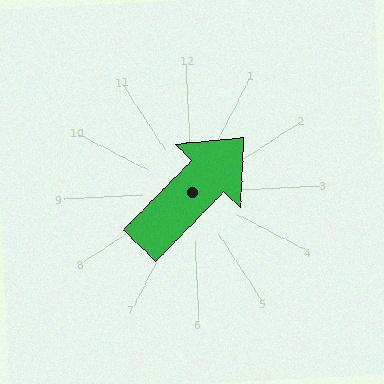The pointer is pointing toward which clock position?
Roughly 2 o'clock.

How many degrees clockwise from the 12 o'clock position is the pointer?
Approximately 47 degrees.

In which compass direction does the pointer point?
Northeast.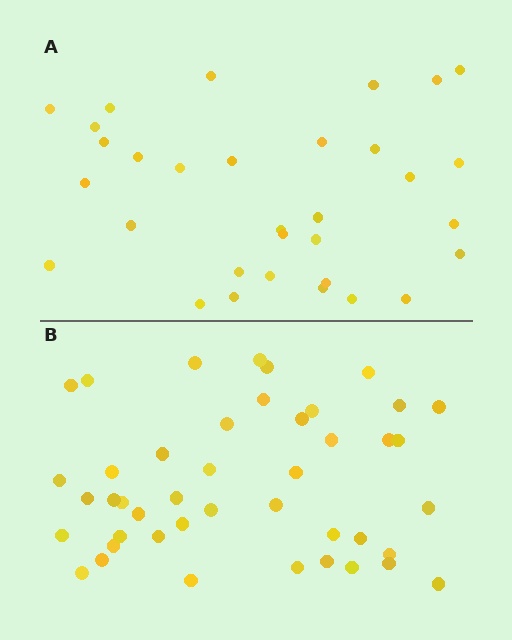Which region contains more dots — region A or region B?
Region B (the bottom region) has more dots.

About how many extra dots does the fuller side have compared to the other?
Region B has roughly 12 or so more dots than region A.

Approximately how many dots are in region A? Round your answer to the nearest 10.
About 30 dots. (The exact count is 32, which rounds to 30.)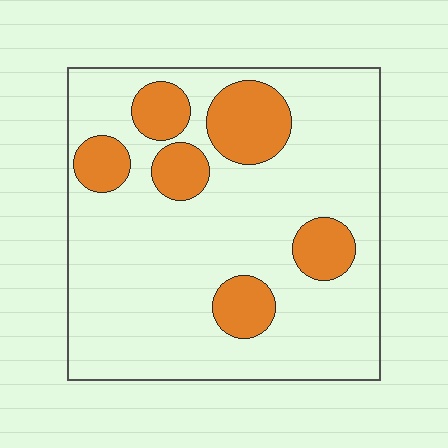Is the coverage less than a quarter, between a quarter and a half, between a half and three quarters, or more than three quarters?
Less than a quarter.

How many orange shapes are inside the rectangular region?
6.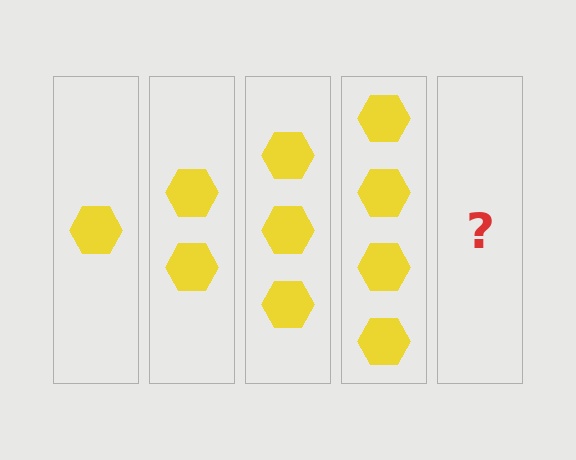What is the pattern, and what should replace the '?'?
The pattern is that each step adds one more hexagon. The '?' should be 5 hexagons.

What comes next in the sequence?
The next element should be 5 hexagons.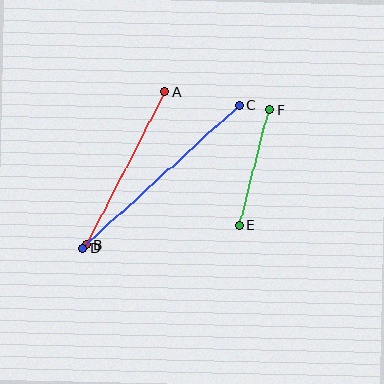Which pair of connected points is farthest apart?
Points C and D are farthest apart.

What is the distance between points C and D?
The distance is approximately 212 pixels.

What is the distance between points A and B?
The distance is approximately 172 pixels.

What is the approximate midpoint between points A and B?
The midpoint is at approximately (125, 168) pixels.